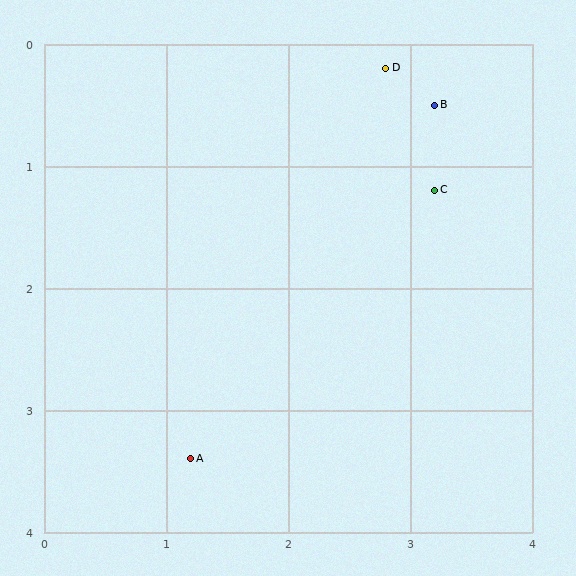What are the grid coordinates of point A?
Point A is at approximately (1.2, 3.4).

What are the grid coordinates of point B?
Point B is at approximately (3.2, 0.5).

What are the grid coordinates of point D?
Point D is at approximately (2.8, 0.2).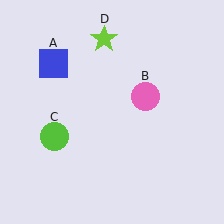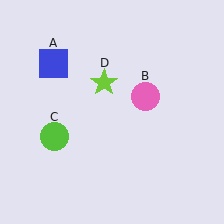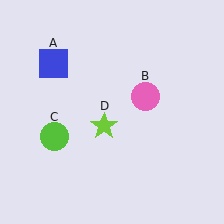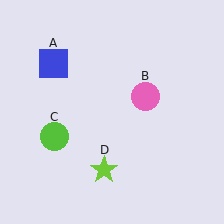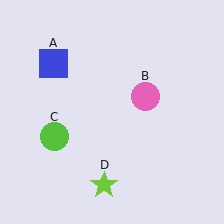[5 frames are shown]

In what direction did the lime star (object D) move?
The lime star (object D) moved down.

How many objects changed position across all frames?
1 object changed position: lime star (object D).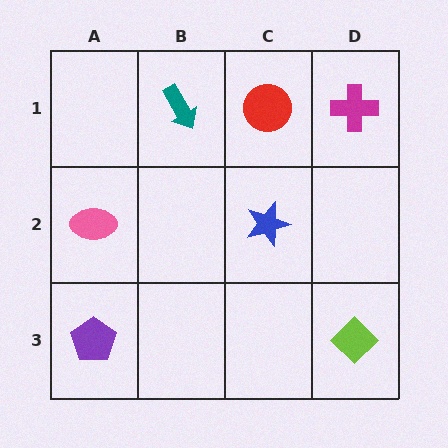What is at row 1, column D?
A magenta cross.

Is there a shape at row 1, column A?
No, that cell is empty.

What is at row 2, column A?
A pink ellipse.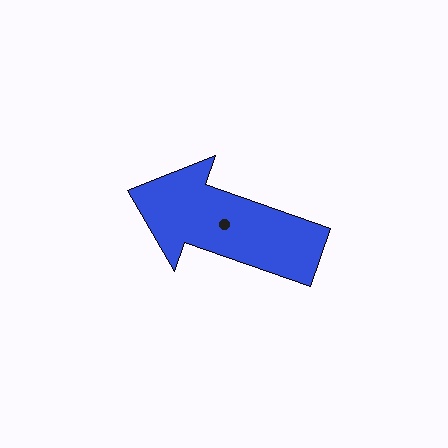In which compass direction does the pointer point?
West.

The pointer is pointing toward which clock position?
Roughly 10 o'clock.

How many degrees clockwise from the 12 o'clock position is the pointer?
Approximately 289 degrees.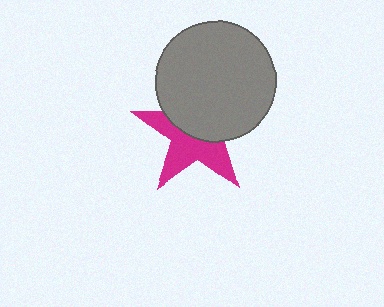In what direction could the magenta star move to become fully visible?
The magenta star could move down. That would shift it out from behind the gray circle entirely.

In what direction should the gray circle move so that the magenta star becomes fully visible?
The gray circle should move up. That is the shortest direction to clear the overlap and leave the magenta star fully visible.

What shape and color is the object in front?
The object in front is a gray circle.